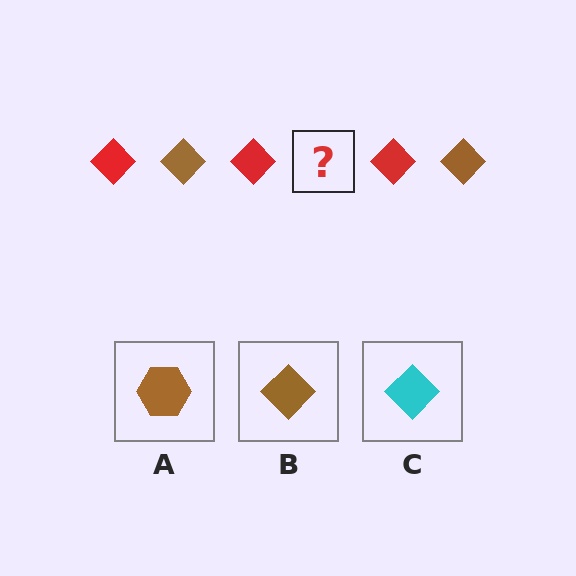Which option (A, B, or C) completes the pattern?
B.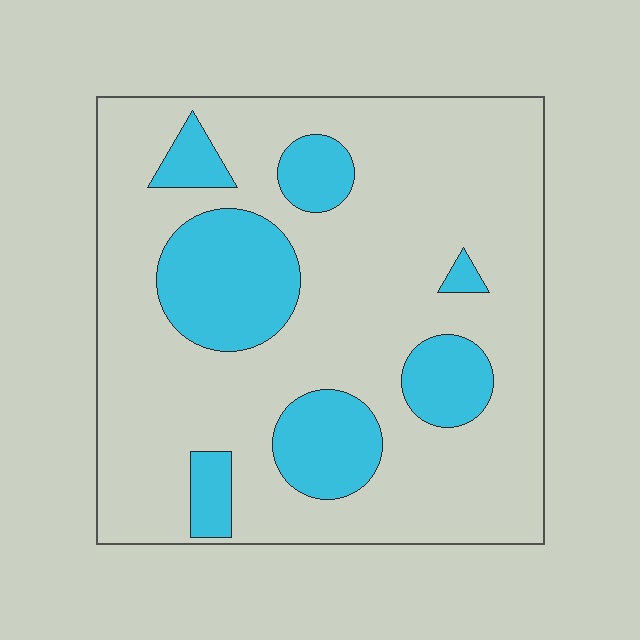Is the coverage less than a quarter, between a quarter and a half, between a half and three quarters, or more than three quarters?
Less than a quarter.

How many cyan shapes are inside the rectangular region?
7.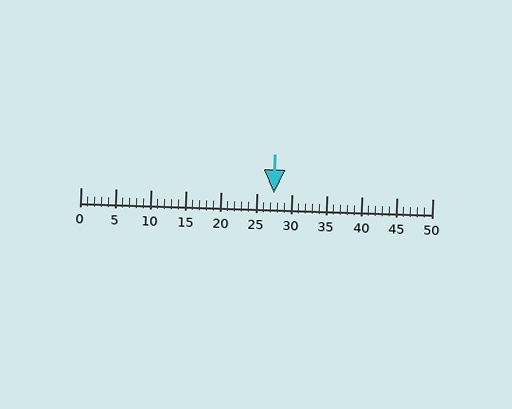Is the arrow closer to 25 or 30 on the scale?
The arrow is closer to 30.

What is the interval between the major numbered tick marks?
The major tick marks are spaced 5 units apart.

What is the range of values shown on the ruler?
The ruler shows values from 0 to 50.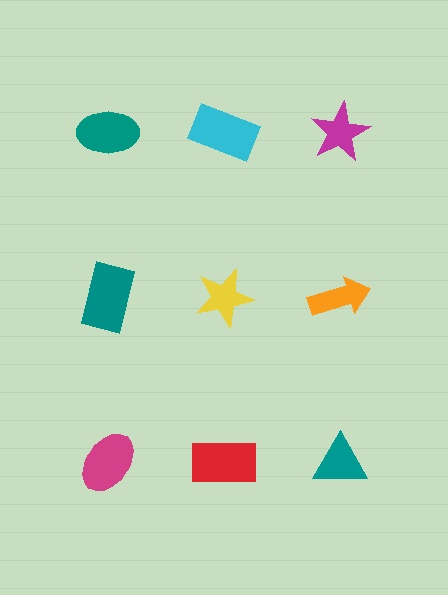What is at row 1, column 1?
A teal ellipse.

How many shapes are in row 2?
3 shapes.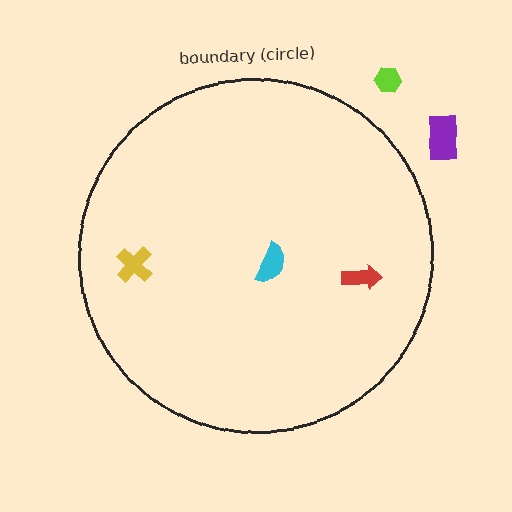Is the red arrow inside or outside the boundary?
Inside.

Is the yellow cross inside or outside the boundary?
Inside.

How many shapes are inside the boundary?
3 inside, 2 outside.